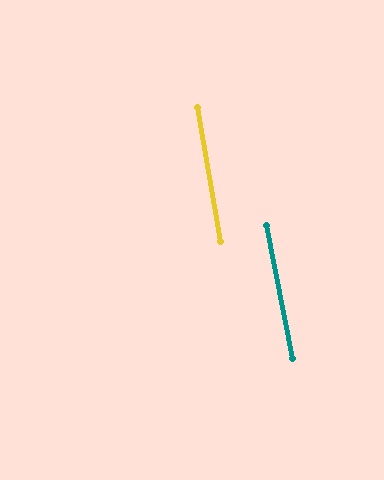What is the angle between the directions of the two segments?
Approximately 2 degrees.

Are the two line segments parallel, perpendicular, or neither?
Parallel — their directions differ by only 1.5°.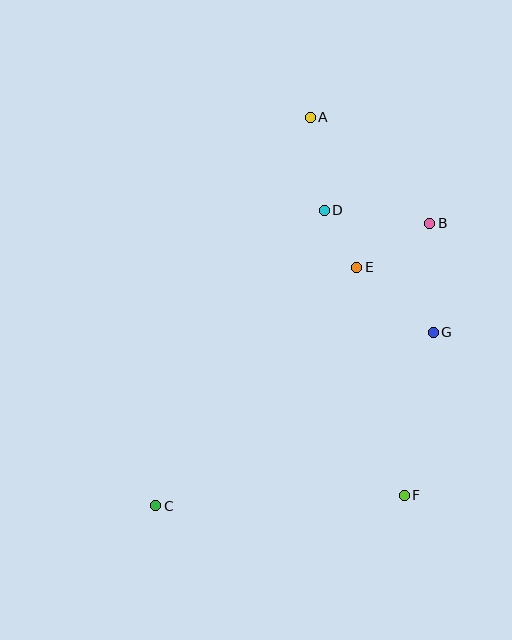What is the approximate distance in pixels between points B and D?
The distance between B and D is approximately 106 pixels.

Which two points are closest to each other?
Points D and E are closest to each other.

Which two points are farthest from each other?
Points A and C are farthest from each other.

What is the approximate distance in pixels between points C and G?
The distance between C and G is approximately 327 pixels.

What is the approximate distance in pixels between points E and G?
The distance between E and G is approximately 100 pixels.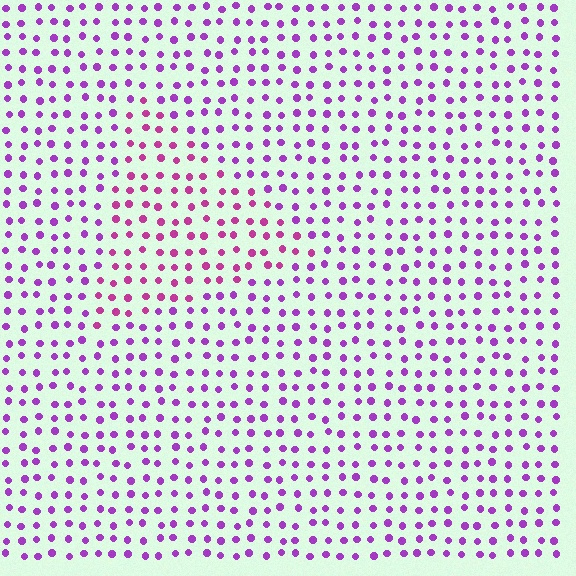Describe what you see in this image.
The image is filled with small purple elements in a uniform arrangement. A triangle-shaped region is visible where the elements are tinted to a slightly different hue, forming a subtle color boundary.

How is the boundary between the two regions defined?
The boundary is defined purely by a slight shift in hue (about 30 degrees). Spacing, size, and orientation are identical on both sides.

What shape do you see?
I see a triangle.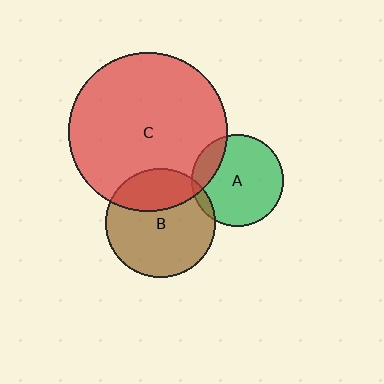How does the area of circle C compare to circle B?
Approximately 2.1 times.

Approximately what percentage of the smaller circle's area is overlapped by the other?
Approximately 5%.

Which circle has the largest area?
Circle C (red).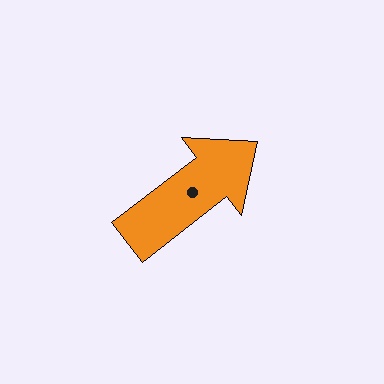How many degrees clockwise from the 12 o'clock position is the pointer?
Approximately 52 degrees.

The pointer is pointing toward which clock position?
Roughly 2 o'clock.